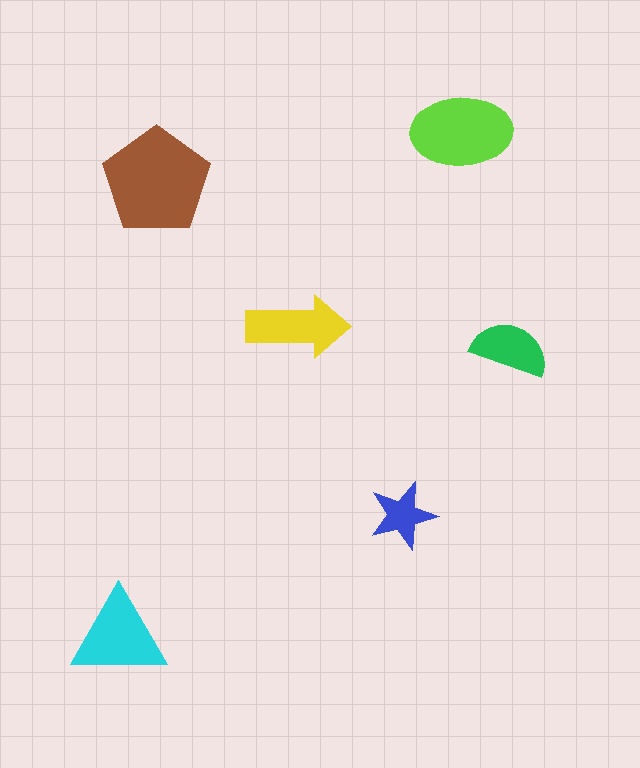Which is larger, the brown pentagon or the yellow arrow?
The brown pentagon.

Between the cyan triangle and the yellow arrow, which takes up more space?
The cyan triangle.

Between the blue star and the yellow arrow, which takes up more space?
The yellow arrow.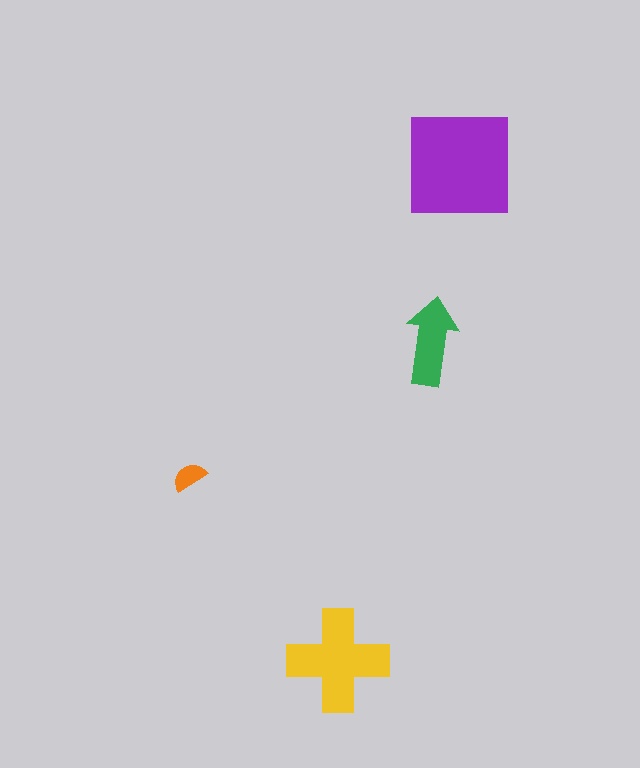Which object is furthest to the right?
The purple square is rightmost.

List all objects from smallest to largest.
The orange semicircle, the green arrow, the yellow cross, the purple square.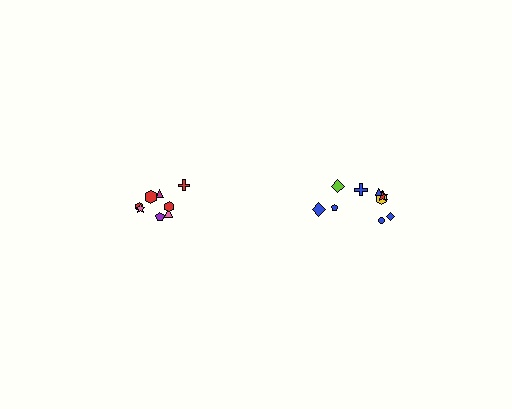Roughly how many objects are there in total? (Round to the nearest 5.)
Roughly 20 objects in total.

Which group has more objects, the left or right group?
The right group.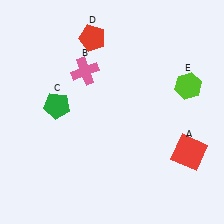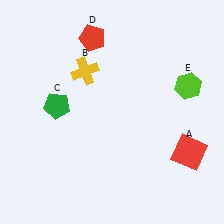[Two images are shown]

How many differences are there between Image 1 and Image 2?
There is 1 difference between the two images.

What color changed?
The cross (B) changed from pink in Image 1 to yellow in Image 2.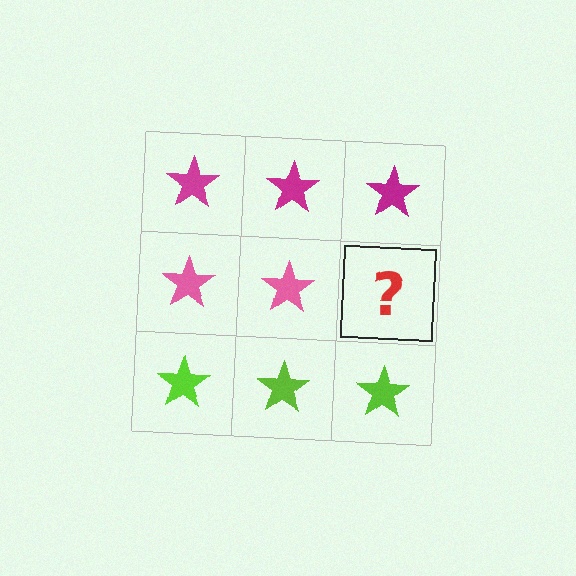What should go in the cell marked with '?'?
The missing cell should contain a pink star.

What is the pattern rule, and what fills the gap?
The rule is that each row has a consistent color. The gap should be filled with a pink star.